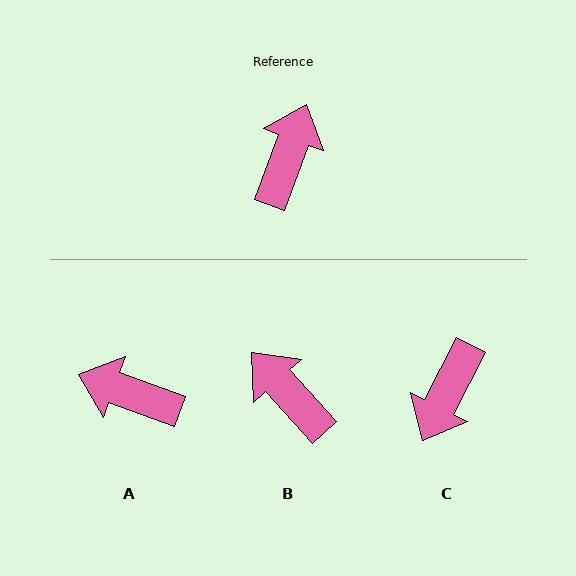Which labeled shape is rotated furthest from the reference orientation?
C, about 173 degrees away.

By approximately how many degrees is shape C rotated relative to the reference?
Approximately 173 degrees counter-clockwise.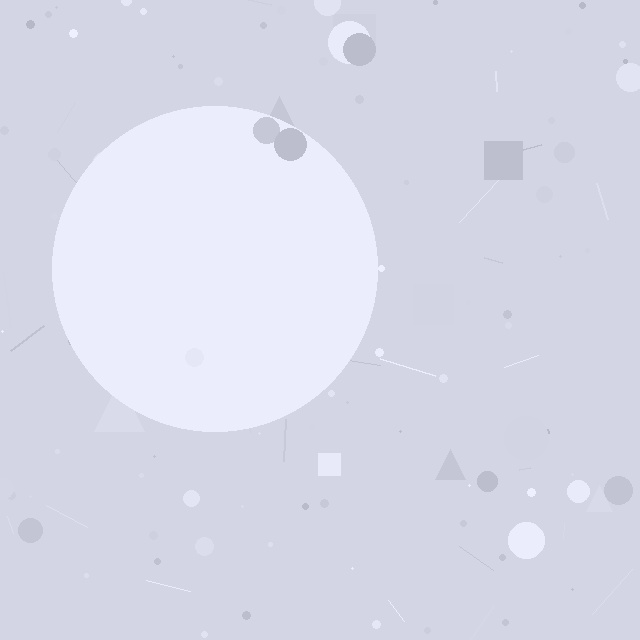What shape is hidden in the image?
A circle is hidden in the image.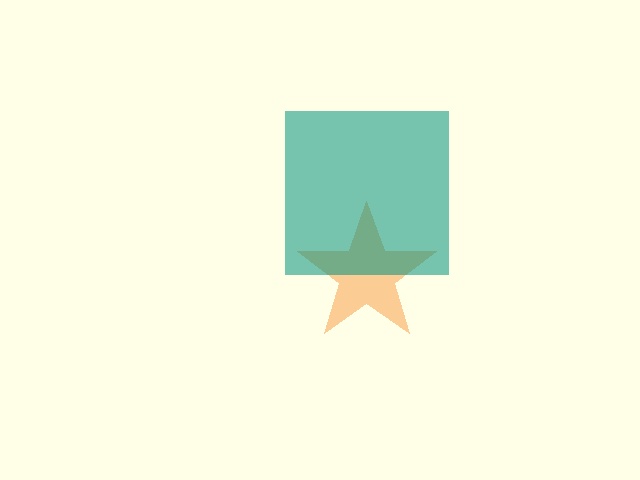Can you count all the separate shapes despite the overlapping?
Yes, there are 2 separate shapes.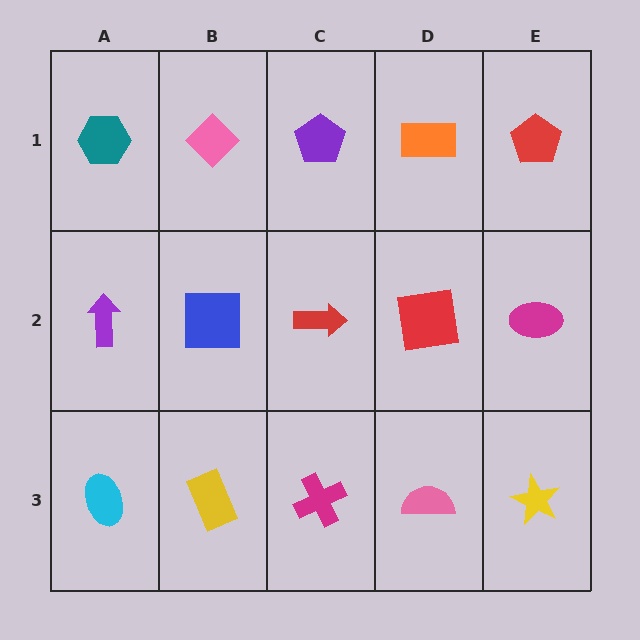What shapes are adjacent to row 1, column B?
A blue square (row 2, column B), a teal hexagon (row 1, column A), a purple pentagon (row 1, column C).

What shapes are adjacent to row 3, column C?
A red arrow (row 2, column C), a yellow rectangle (row 3, column B), a pink semicircle (row 3, column D).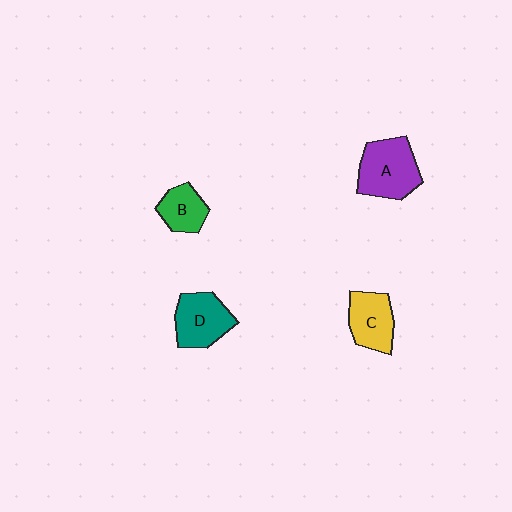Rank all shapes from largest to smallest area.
From largest to smallest: A (purple), D (teal), C (yellow), B (green).